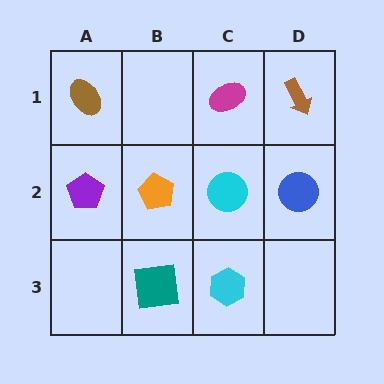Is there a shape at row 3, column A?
No, that cell is empty.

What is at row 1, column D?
A brown arrow.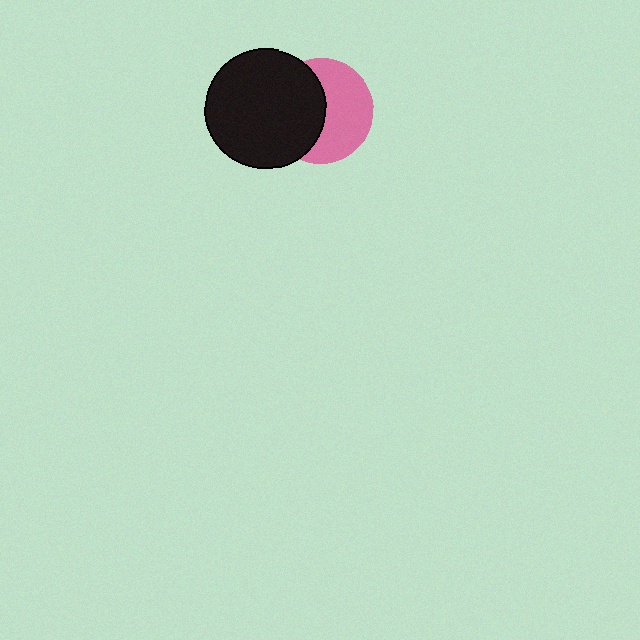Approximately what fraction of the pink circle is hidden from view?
Roughly 46% of the pink circle is hidden behind the black circle.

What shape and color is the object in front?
The object in front is a black circle.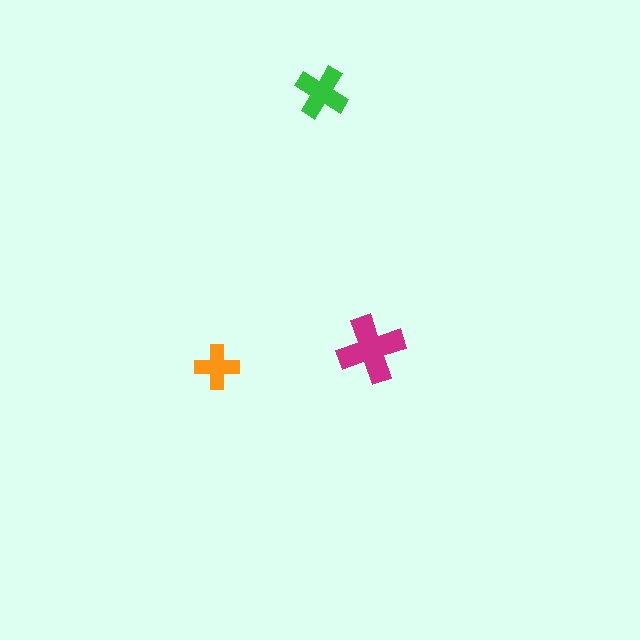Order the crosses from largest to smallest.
the magenta one, the green one, the orange one.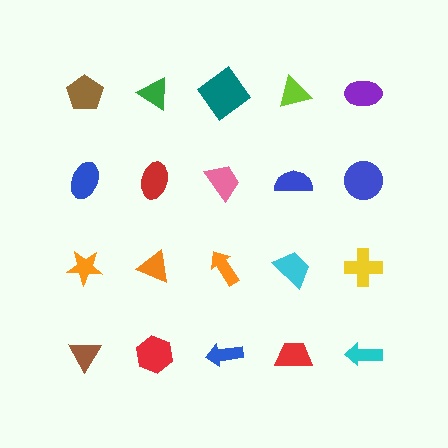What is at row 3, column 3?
An orange arrow.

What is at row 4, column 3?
A blue arrow.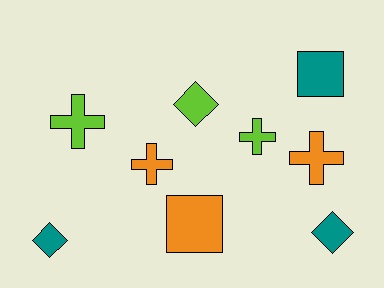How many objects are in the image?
There are 9 objects.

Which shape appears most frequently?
Cross, with 4 objects.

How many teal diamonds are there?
There are 2 teal diamonds.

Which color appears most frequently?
Orange, with 3 objects.